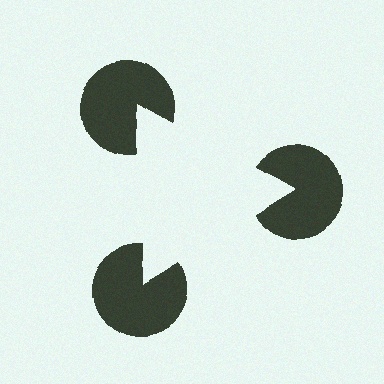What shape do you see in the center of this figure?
An illusory triangle — its edges are inferred from the aligned wedge cuts in the pac-man discs, not physically drawn.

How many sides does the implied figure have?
3 sides.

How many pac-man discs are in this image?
There are 3 — one at each vertex of the illusory triangle.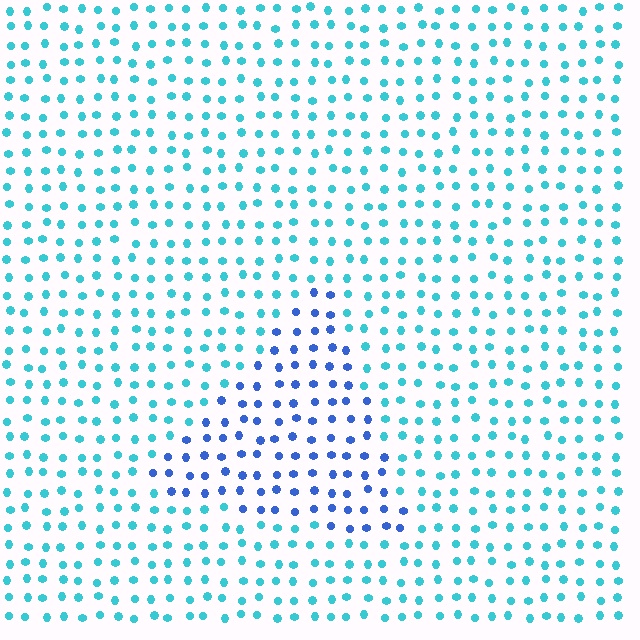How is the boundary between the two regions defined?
The boundary is defined purely by a slight shift in hue (about 40 degrees). Spacing, size, and orientation are identical on both sides.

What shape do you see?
I see a triangle.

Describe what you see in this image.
The image is filled with small cyan elements in a uniform arrangement. A triangle-shaped region is visible where the elements are tinted to a slightly different hue, forming a subtle color boundary.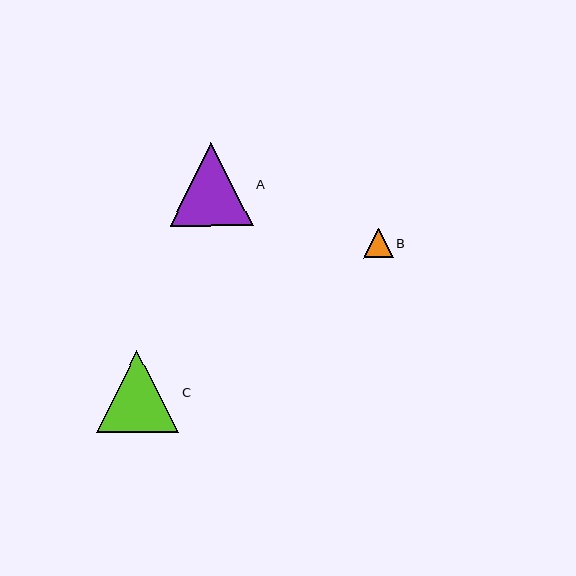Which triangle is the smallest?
Triangle B is the smallest with a size of approximately 30 pixels.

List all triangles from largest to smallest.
From largest to smallest: A, C, B.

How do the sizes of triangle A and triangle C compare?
Triangle A and triangle C are approximately the same size.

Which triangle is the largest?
Triangle A is the largest with a size of approximately 83 pixels.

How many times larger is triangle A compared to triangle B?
Triangle A is approximately 2.8 times the size of triangle B.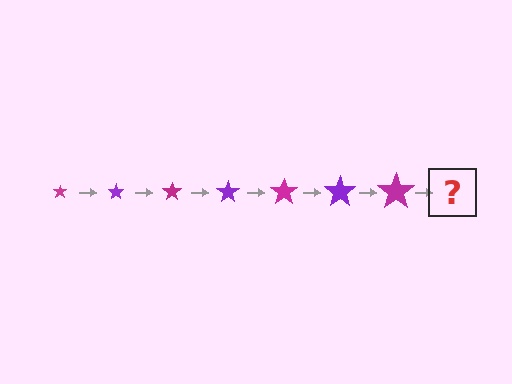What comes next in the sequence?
The next element should be a purple star, larger than the previous one.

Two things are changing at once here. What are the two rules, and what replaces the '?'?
The two rules are that the star grows larger each step and the color cycles through magenta and purple. The '?' should be a purple star, larger than the previous one.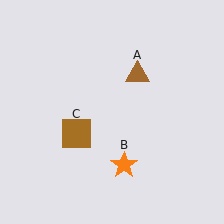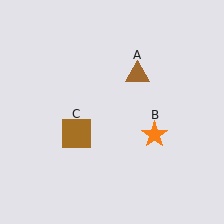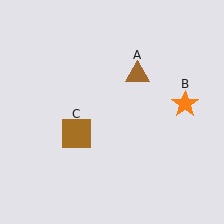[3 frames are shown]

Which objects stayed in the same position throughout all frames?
Brown triangle (object A) and brown square (object C) remained stationary.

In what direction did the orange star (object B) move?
The orange star (object B) moved up and to the right.